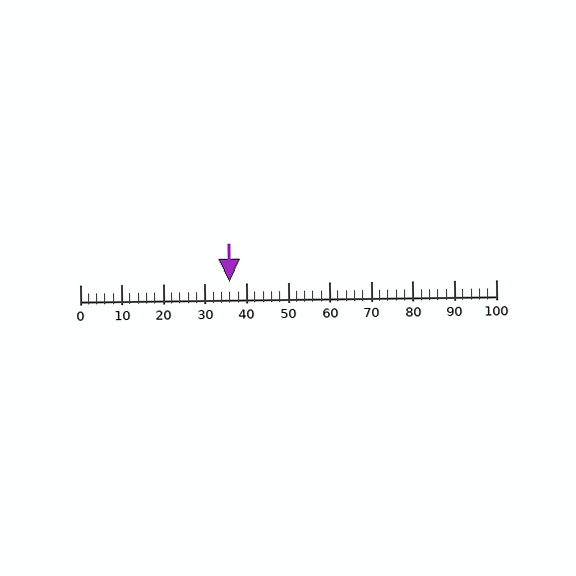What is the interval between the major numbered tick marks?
The major tick marks are spaced 10 units apart.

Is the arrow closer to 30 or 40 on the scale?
The arrow is closer to 40.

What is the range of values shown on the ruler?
The ruler shows values from 0 to 100.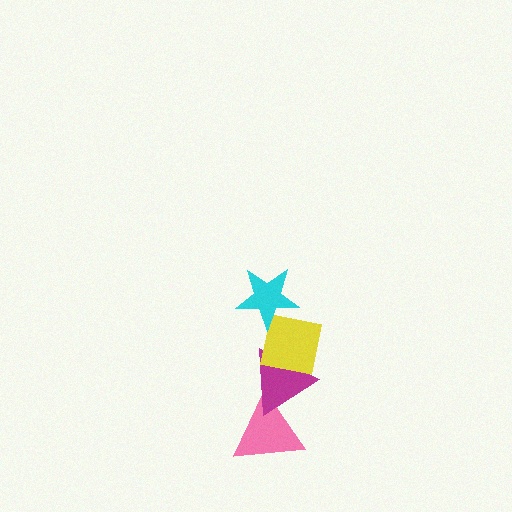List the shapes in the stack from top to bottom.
From top to bottom: the cyan star, the yellow square, the magenta triangle, the pink triangle.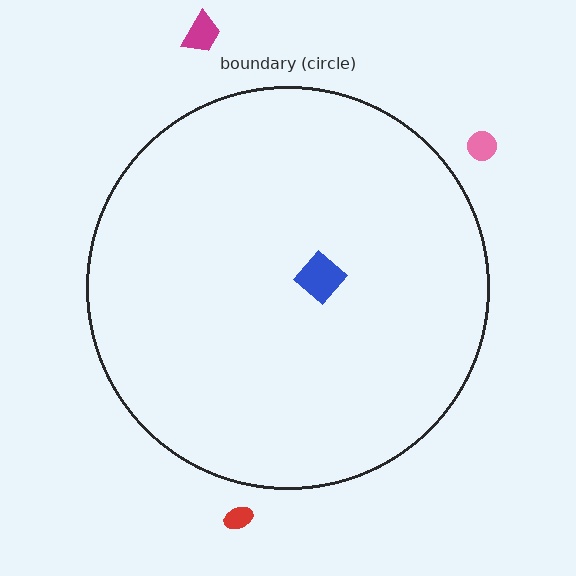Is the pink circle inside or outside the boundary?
Outside.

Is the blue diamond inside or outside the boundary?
Inside.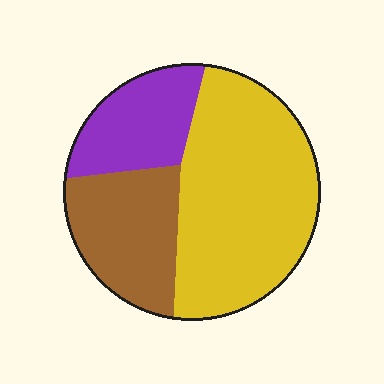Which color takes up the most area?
Yellow, at roughly 55%.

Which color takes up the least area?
Purple, at roughly 20%.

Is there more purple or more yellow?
Yellow.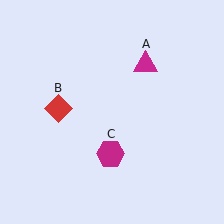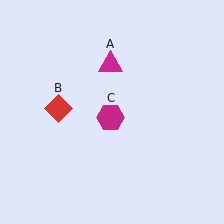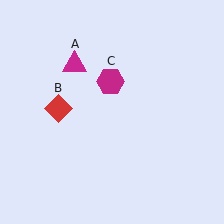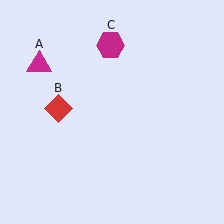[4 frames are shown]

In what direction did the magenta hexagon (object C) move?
The magenta hexagon (object C) moved up.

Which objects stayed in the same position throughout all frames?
Red diamond (object B) remained stationary.